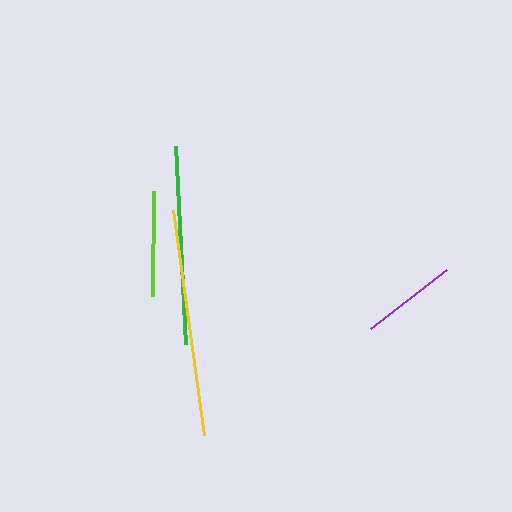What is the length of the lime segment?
The lime segment is approximately 105 pixels long.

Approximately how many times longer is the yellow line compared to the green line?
The yellow line is approximately 1.1 times the length of the green line.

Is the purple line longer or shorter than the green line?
The green line is longer than the purple line.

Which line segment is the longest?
The yellow line is the longest at approximately 227 pixels.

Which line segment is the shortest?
The purple line is the shortest at approximately 96 pixels.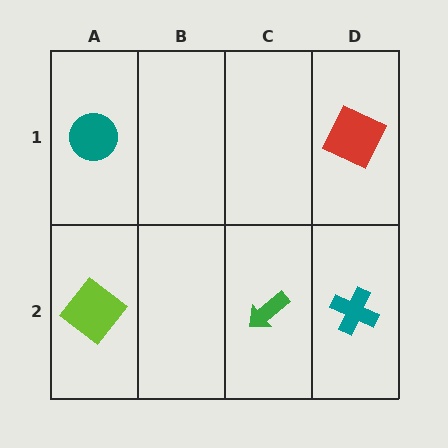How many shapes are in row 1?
2 shapes.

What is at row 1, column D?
A red square.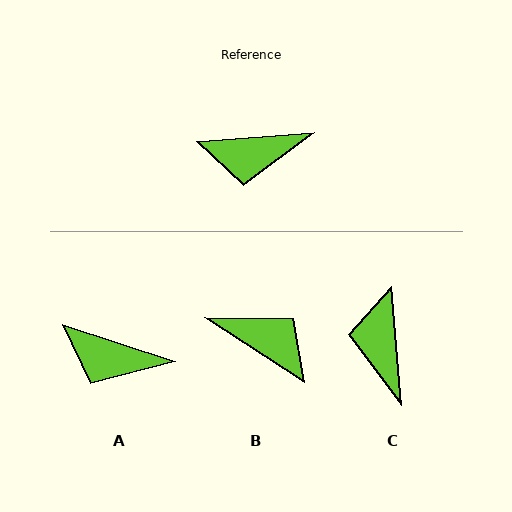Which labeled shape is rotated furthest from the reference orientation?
B, about 143 degrees away.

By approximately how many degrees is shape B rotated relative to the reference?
Approximately 143 degrees counter-clockwise.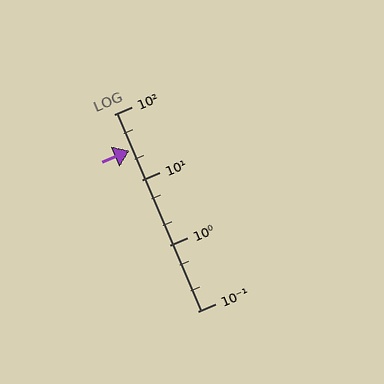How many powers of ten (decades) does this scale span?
The scale spans 3 decades, from 0.1 to 100.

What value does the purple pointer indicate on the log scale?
The pointer indicates approximately 28.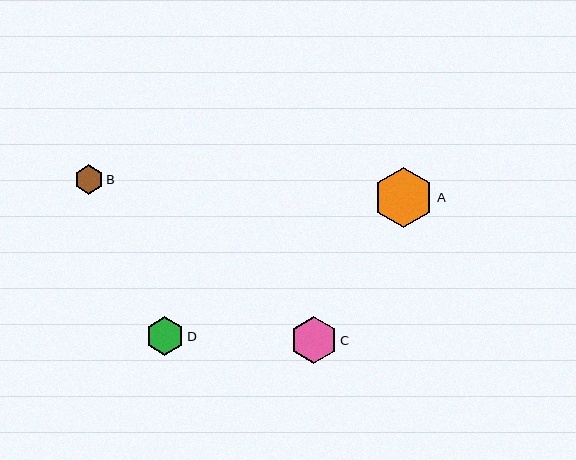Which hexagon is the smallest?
Hexagon B is the smallest with a size of approximately 29 pixels.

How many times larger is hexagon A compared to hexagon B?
Hexagon A is approximately 2.0 times the size of hexagon B.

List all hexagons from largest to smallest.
From largest to smallest: A, C, D, B.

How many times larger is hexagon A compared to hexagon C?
Hexagon A is approximately 1.3 times the size of hexagon C.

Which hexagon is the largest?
Hexagon A is the largest with a size of approximately 60 pixels.